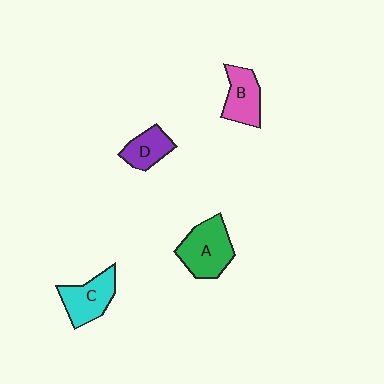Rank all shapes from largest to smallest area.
From largest to smallest: A (green), C (cyan), B (pink), D (purple).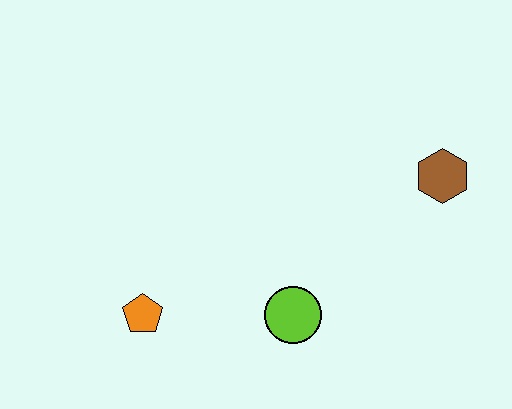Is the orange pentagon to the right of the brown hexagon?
No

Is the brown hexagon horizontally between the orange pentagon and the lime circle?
No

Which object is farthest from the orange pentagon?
The brown hexagon is farthest from the orange pentagon.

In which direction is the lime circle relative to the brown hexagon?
The lime circle is to the left of the brown hexagon.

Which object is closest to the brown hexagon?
The lime circle is closest to the brown hexagon.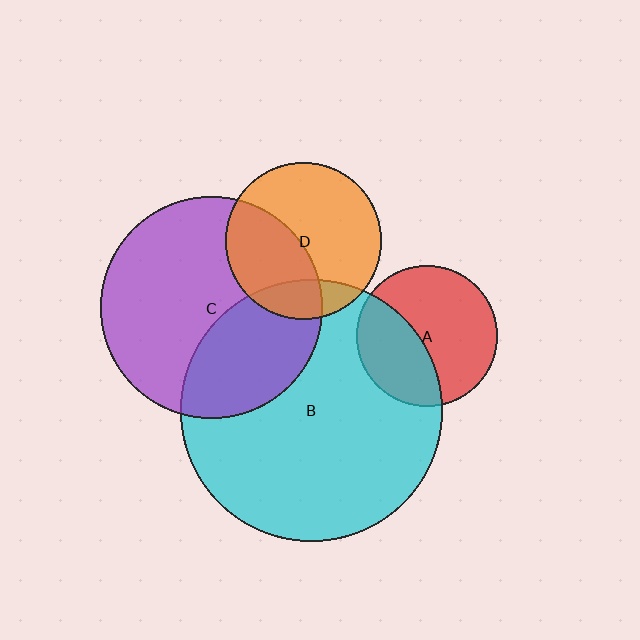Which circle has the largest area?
Circle B (cyan).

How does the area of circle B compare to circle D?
Approximately 2.8 times.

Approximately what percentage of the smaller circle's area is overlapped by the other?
Approximately 35%.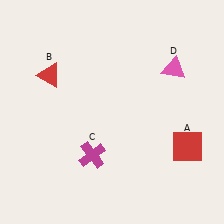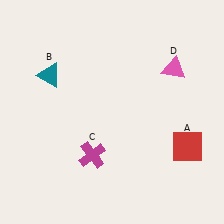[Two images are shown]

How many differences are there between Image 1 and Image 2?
There is 1 difference between the two images.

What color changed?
The triangle (B) changed from red in Image 1 to teal in Image 2.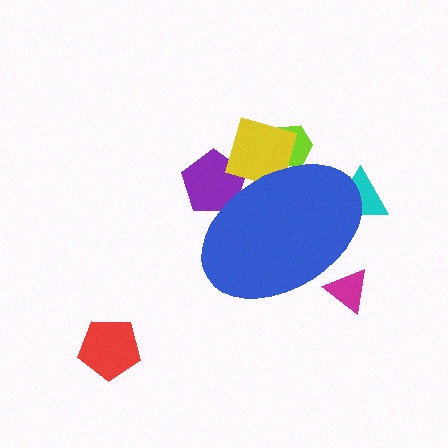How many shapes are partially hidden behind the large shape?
5 shapes are partially hidden.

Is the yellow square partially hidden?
Yes, the yellow square is partially hidden behind the blue ellipse.